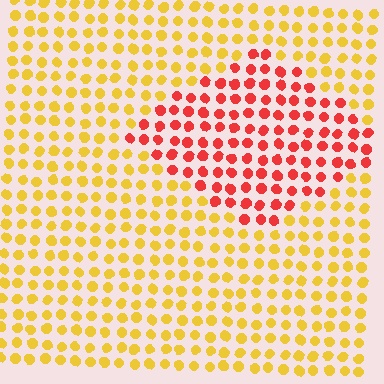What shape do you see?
I see a diamond.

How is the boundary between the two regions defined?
The boundary is defined purely by a slight shift in hue (about 50 degrees). Spacing, size, and orientation are identical on both sides.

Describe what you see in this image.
The image is filled with small yellow elements in a uniform arrangement. A diamond-shaped region is visible where the elements are tinted to a slightly different hue, forming a subtle color boundary.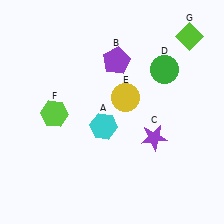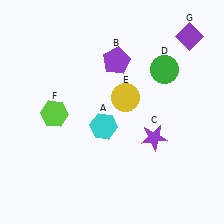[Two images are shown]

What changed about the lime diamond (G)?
In Image 1, G is lime. In Image 2, it changed to purple.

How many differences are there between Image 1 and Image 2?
There is 1 difference between the two images.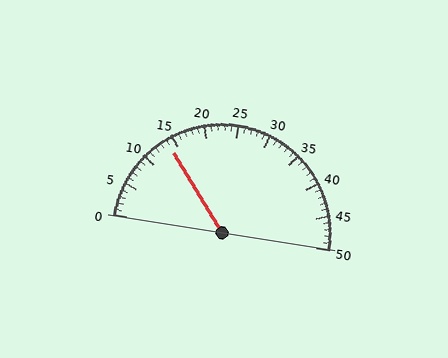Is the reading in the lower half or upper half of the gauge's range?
The reading is in the lower half of the range (0 to 50).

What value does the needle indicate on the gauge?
The needle indicates approximately 14.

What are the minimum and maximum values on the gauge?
The gauge ranges from 0 to 50.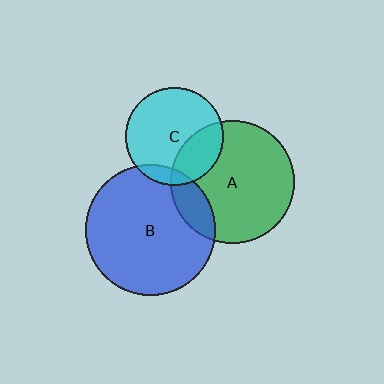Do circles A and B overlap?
Yes.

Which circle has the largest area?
Circle B (blue).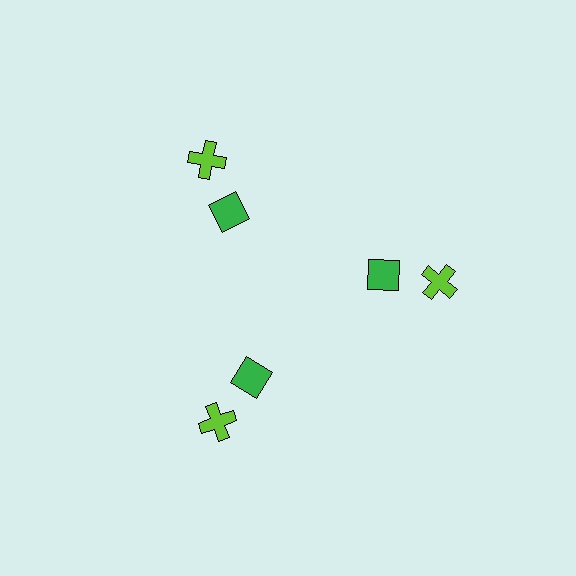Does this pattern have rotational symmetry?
Yes, this pattern has 3-fold rotational symmetry. It looks the same after rotating 120 degrees around the center.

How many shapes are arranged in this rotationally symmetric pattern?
There are 6 shapes, arranged in 3 groups of 2.